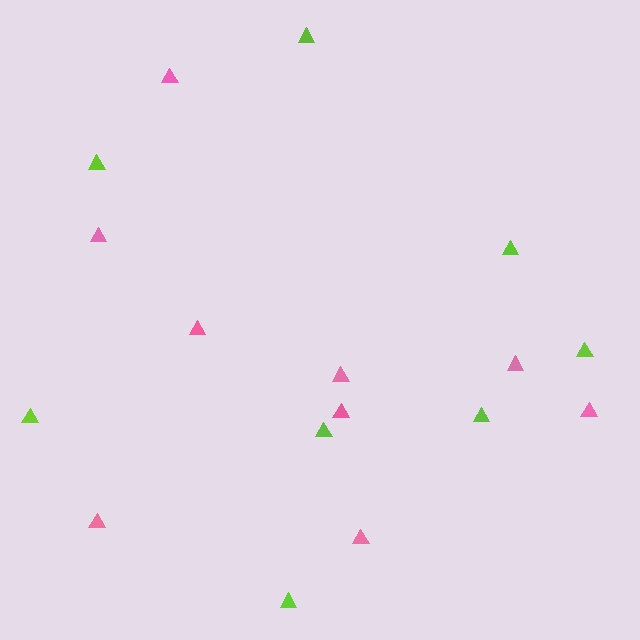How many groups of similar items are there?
There are 2 groups: one group of pink triangles (9) and one group of lime triangles (8).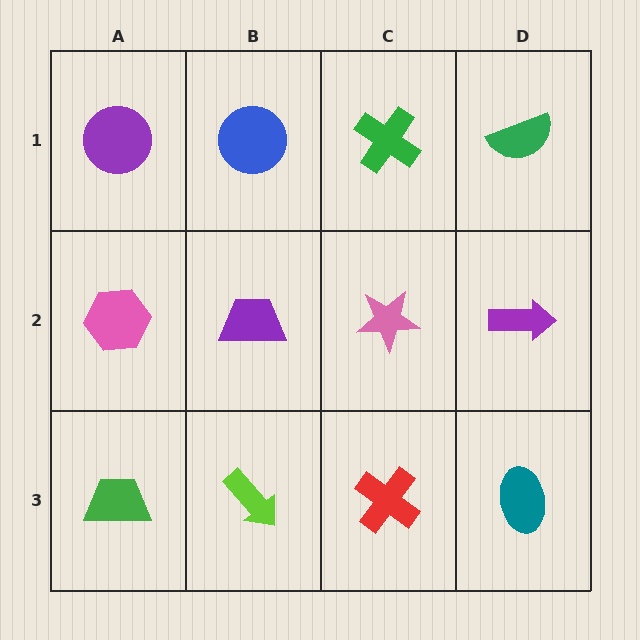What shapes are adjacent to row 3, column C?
A pink star (row 2, column C), a lime arrow (row 3, column B), a teal ellipse (row 3, column D).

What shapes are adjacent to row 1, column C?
A pink star (row 2, column C), a blue circle (row 1, column B), a green semicircle (row 1, column D).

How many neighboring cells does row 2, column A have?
3.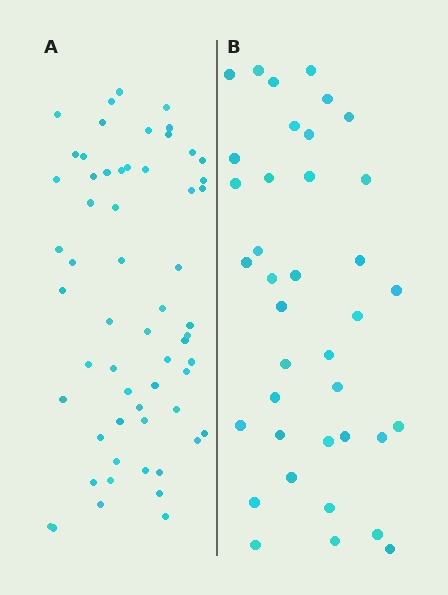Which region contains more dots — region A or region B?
Region A (the left region) has more dots.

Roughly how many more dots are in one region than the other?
Region A has approximately 20 more dots than region B.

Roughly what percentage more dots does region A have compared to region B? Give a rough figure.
About 55% more.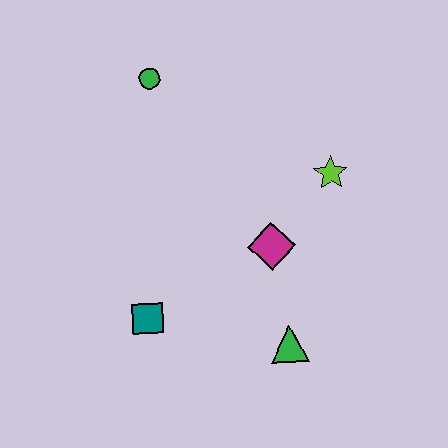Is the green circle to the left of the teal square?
No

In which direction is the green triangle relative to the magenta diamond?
The green triangle is below the magenta diamond.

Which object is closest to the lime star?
The magenta diamond is closest to the lime star.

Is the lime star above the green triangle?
Yes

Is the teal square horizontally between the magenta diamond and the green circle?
No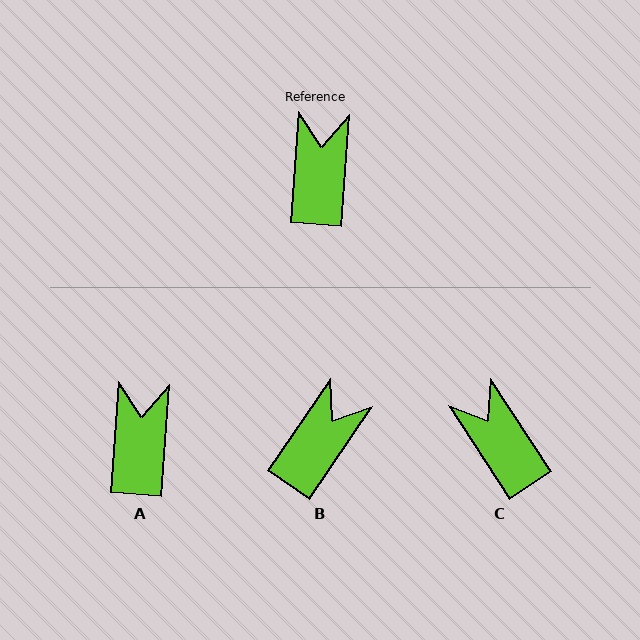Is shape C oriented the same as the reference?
No, it is off by about 37 degrees.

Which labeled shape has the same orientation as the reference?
A.